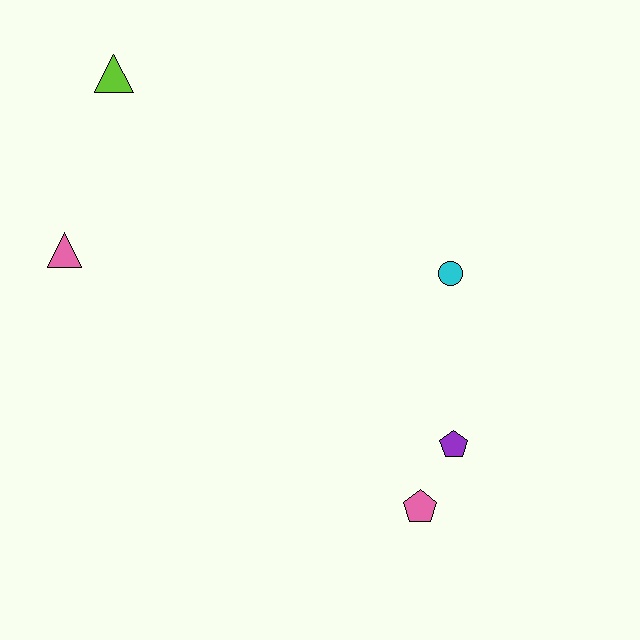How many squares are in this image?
There are no squares.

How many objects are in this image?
There are 5 objects.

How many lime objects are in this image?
There is 1 lime object.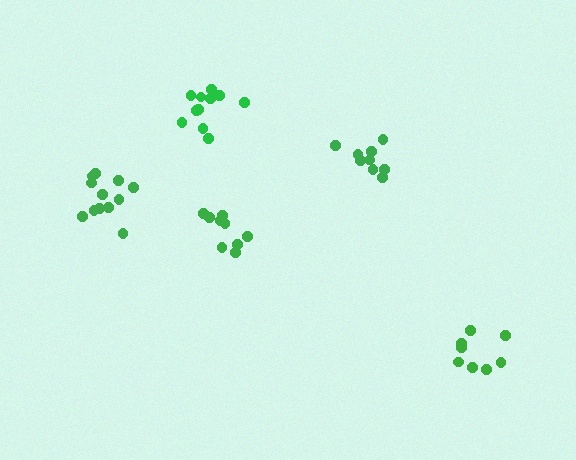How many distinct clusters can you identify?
There are 5 distinct clusters.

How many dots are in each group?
Group 1: 9 dots, Group 2: 8 dots, Group 3: 12 dots, Group 4: 9 dots, Group 5: 12 dots (50 total).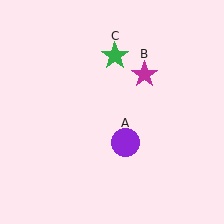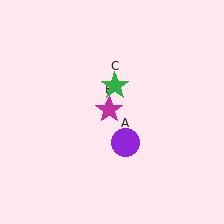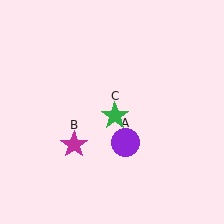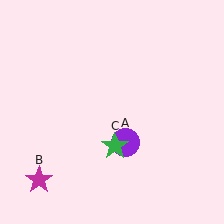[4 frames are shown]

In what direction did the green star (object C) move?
The green star (object C) moved down.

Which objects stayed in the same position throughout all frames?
Purple circle (object A) remained stationary.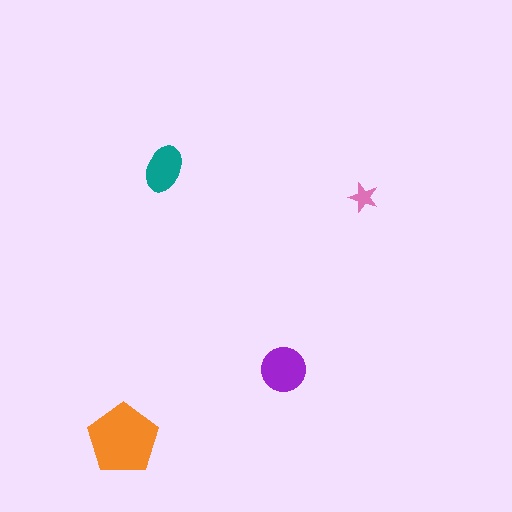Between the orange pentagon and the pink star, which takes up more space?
The orange pentagon.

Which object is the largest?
The orange pentagon.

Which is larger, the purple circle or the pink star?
The purple circle.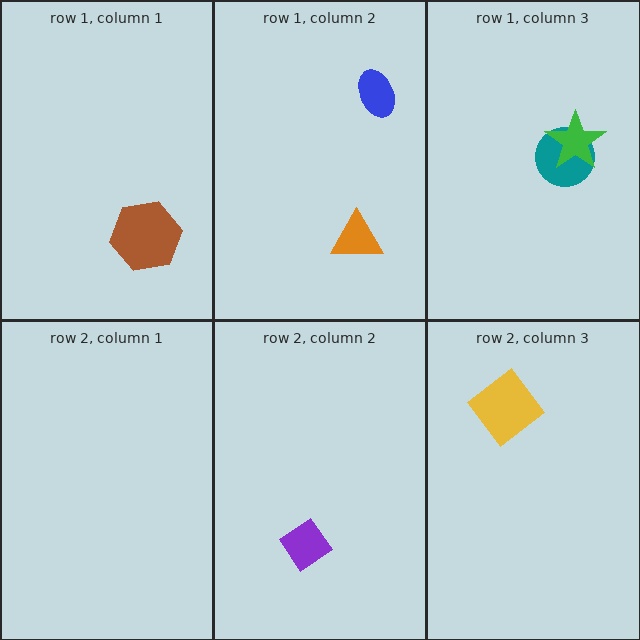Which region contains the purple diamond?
The row 2, column 2 region.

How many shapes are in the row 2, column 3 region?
1.